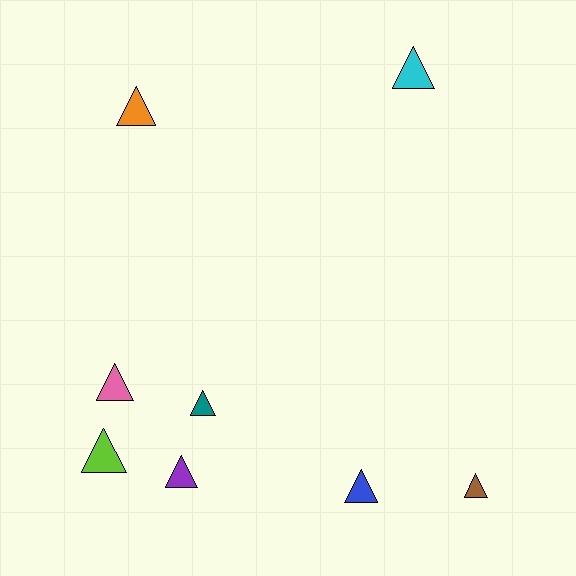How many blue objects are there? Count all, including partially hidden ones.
There is 1 blue object.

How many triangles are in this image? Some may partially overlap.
There are 8 triangles.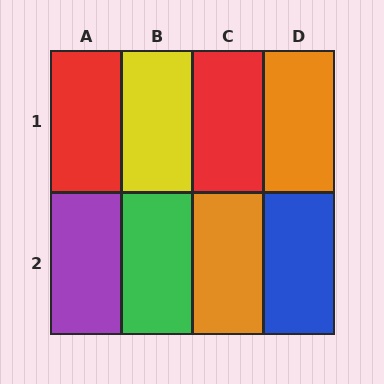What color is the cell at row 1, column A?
Red.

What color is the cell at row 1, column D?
Orange.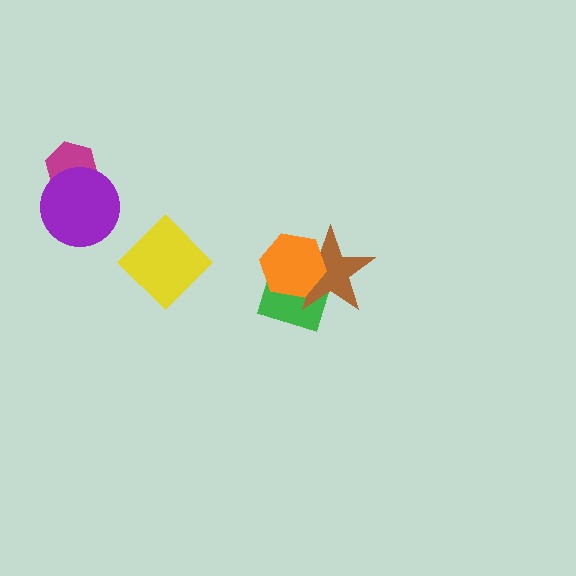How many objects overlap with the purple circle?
1 object overlaps with the purple circle.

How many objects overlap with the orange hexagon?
2 objects overlap with the orange hexagon.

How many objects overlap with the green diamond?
2 objects overlap with the green diamond.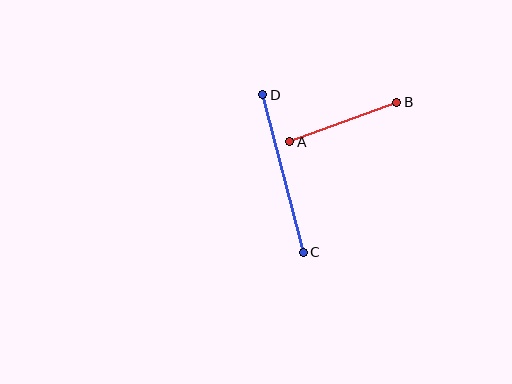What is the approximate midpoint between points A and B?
The midpoint is at approximately (343, 122) pixels.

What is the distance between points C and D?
The distance is approximately 163 pixels.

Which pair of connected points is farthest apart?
Points C and D are farthest apart.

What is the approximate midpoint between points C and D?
The midpoint is at approximately (283, 174) pixels.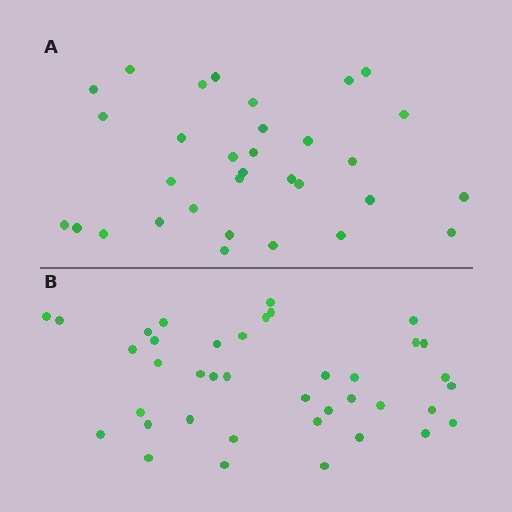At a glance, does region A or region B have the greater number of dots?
Region B (the bottom region) has more dots.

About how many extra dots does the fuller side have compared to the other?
Region B has roughly 8 or so more dots than region A.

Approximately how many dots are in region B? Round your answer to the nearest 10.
About 40 dots. (The exact count is 39, which rounds to 40.)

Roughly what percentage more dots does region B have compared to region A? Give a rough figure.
About 20% more.